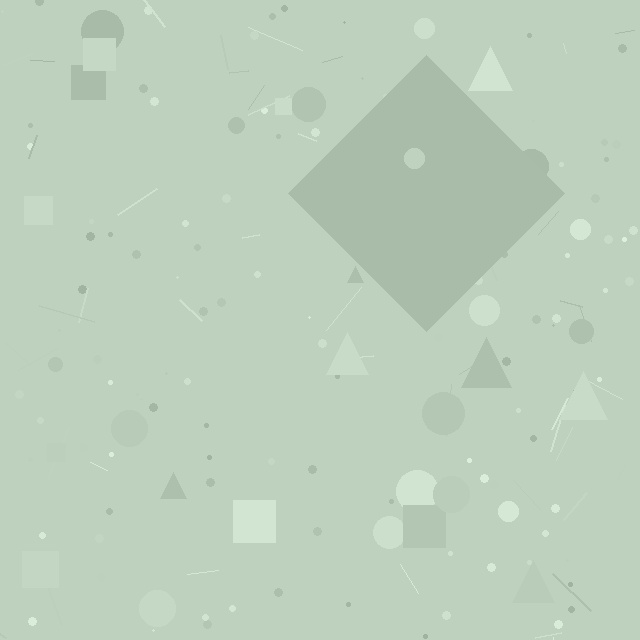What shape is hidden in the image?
A diamond is hidden in the image.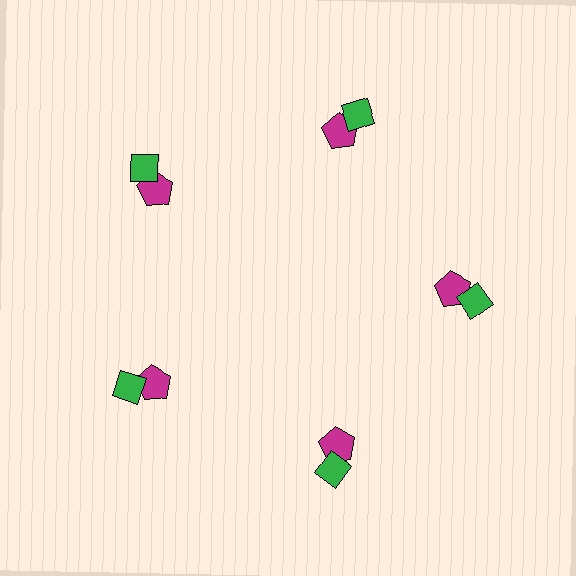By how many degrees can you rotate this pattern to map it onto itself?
The pattern maps onto itself every 72 degrees of rotation.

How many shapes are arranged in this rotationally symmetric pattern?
There are 10 shapes, arranged in 5 groups of 2.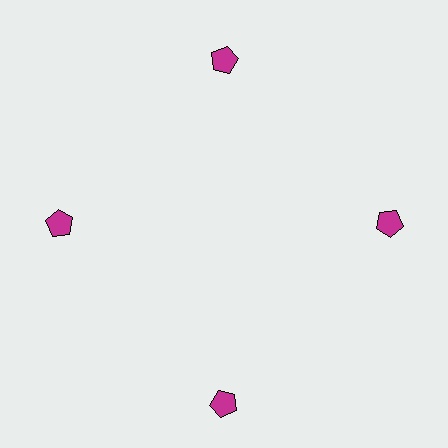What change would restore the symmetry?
The symmetry would be restored by moving it inward, back onto the ring so that all 4 pentagons sit at equal angles and equal distance from the center.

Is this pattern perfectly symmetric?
No. The 4 magenta pentagons are arranged in a ring, but one element near the 6 o'clock position is pushed outward from the center, breaking the 4-fold rotational symmetry.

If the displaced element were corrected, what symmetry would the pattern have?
It would have 4-fold rotational symmetry — the pattern would map onto itself every 90 degrees.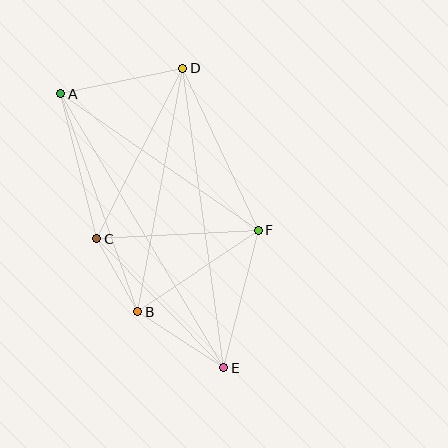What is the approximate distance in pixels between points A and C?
The distance between A and C is approximately 149 pixels.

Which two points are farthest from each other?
Points A and E are farthest from each other.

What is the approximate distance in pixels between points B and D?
The distance between B and D is approximately 248 pixels.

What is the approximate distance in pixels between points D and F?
The distance between D and F is approximately 179 pixels.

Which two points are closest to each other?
Points B and C are closest to each other.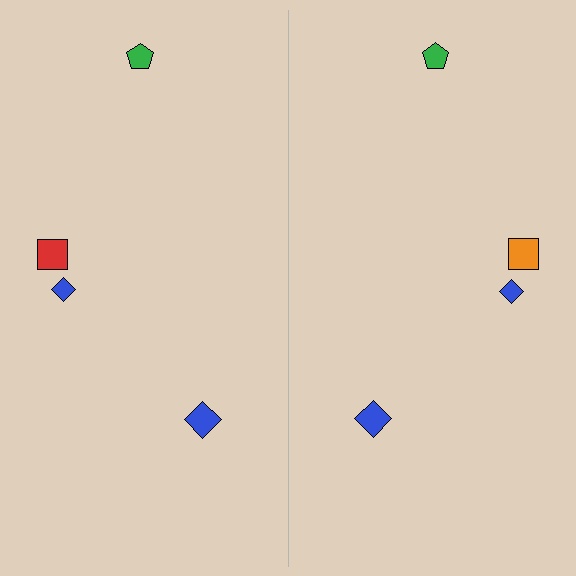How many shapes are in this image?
There are 8 shapes in this image.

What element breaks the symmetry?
The orange square on the right side breaks the symmetry — its mirror counterpart is red.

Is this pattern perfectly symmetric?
No, the pattern is not perfectly symmetric. The orange square on the right side breaks the symmetry — its mirror counterpart is red.